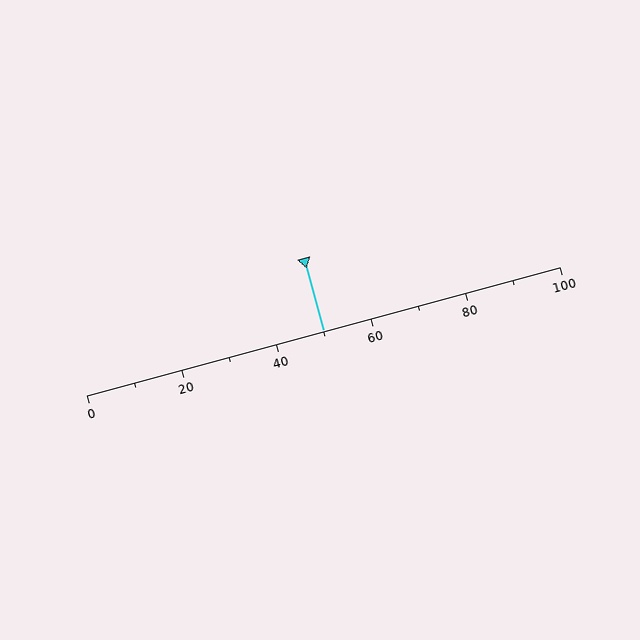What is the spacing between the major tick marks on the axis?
The major ticks are spaced 20 apart.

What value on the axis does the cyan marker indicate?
The marker indicates approximately 50.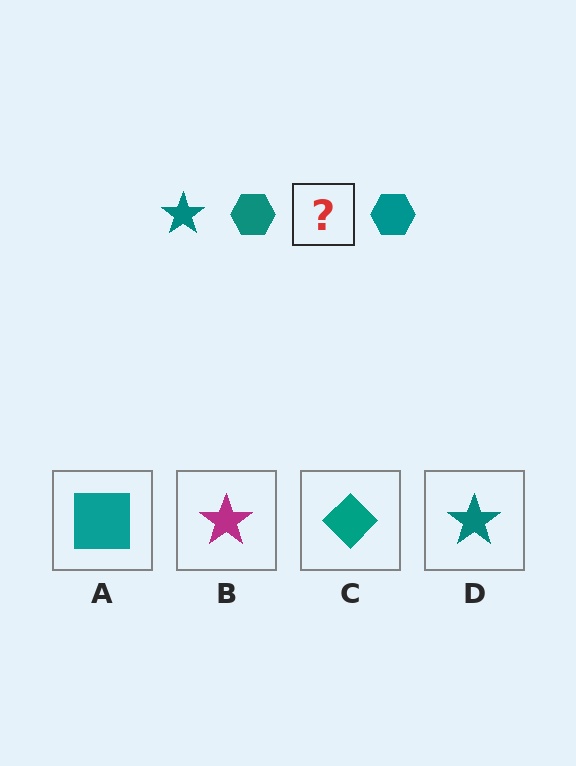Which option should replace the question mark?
Option D.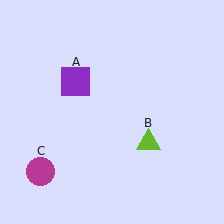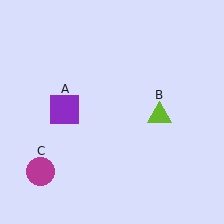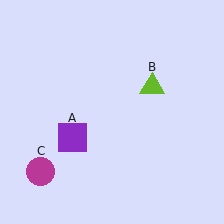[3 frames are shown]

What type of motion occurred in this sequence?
The purple square (object A), lime triangle (object B) rotated counterclockwise around the center of the scene.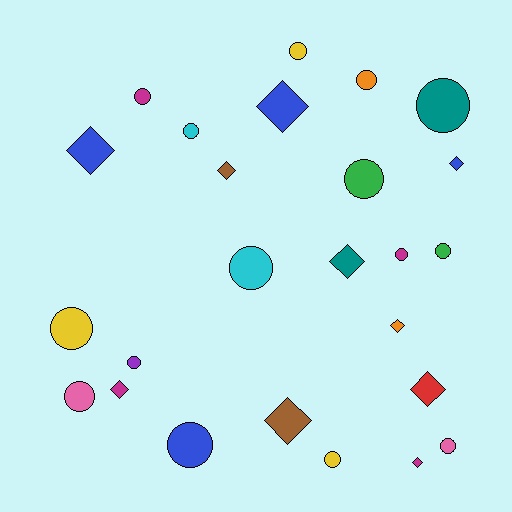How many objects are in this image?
There are 25 objects.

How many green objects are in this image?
There are 2 green objects.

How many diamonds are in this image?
There are 10 diamonds.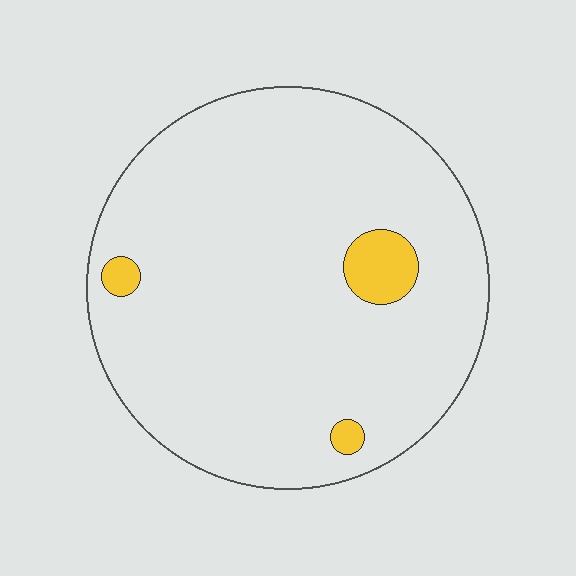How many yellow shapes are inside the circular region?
3.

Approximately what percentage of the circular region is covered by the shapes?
Approximately 5%.